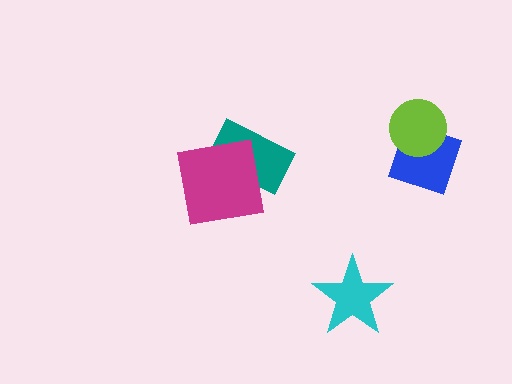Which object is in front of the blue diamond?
The lime circle is in front of the blue diamond.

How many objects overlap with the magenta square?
1 object overlaps with the magenta square.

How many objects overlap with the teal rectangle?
1 object overlaps with the teal rectangle.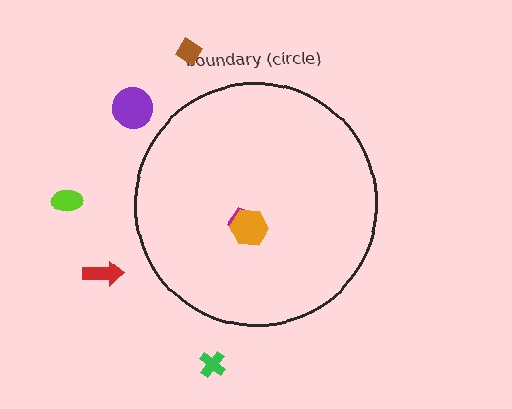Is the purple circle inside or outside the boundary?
Outside.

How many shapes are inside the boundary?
2 inside, 5 outside.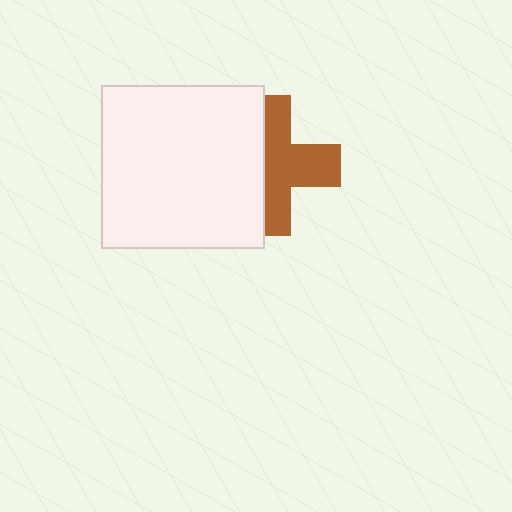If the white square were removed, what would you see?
You would see the complete brown cross.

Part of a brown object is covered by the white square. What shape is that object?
It is a cross.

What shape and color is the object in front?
The object in front is a white square.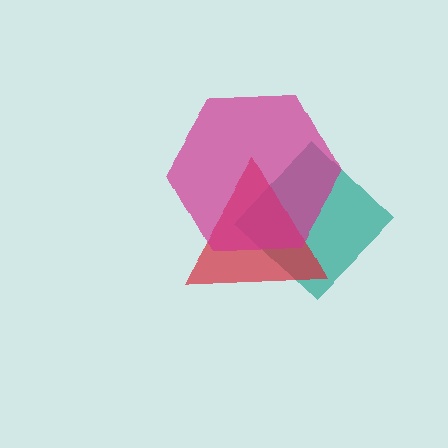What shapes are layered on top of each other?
The layered shapes are: a teal diamond, a red triangle, a magenta hexagon.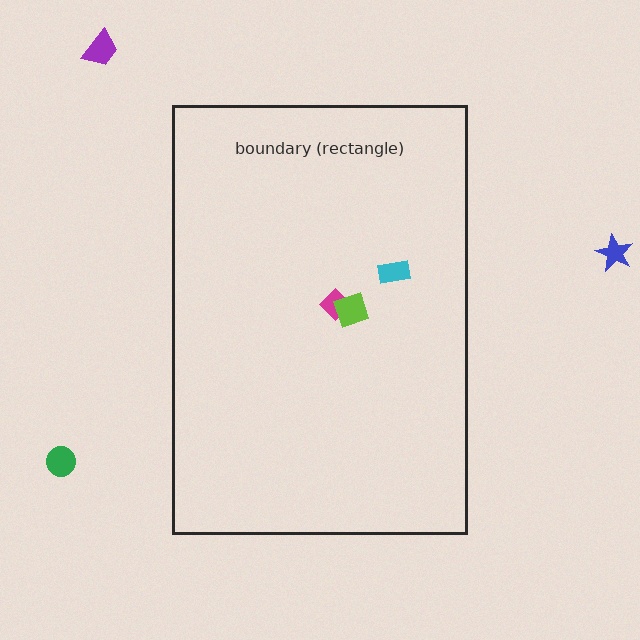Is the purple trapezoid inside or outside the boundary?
Outside.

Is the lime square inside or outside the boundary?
Inside.